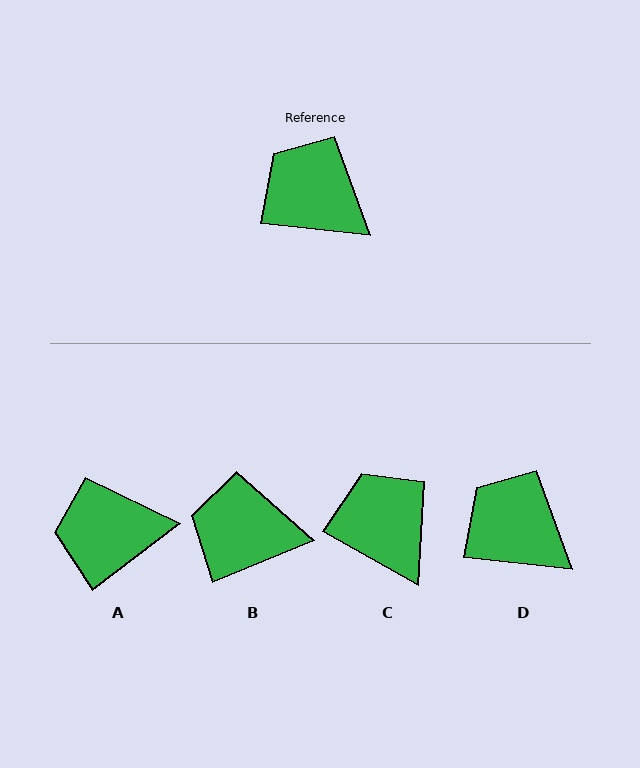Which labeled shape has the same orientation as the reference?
D.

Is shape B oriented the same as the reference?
No, it is off by about 28 degrees.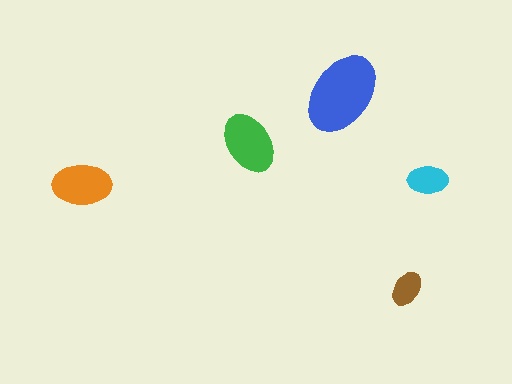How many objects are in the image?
There are 5 objects in the image.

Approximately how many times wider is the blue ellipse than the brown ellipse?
About 2.5 times wider.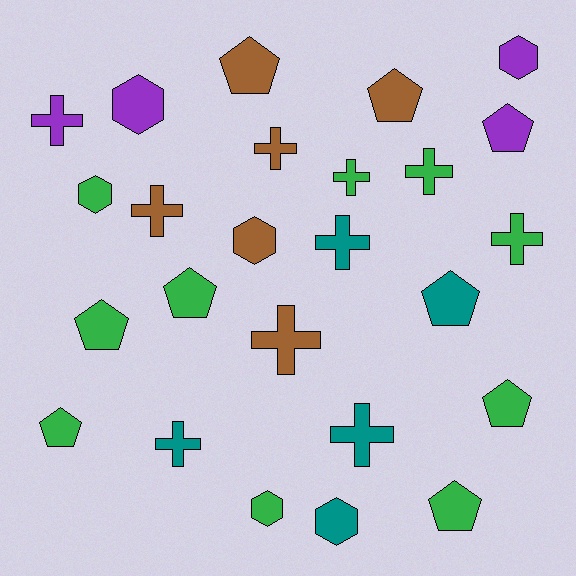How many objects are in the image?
There are 25 objects.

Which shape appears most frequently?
Cross, with 10 objects.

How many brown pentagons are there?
There are 2 brown pentagons.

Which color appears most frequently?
Green, with 10 objects.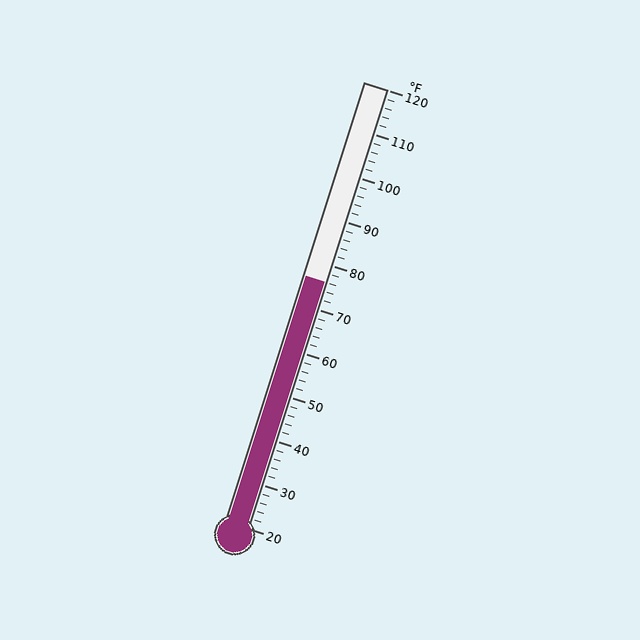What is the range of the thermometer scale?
The thermometer scale ranges from 20°F to 120°F.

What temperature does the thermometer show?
The thermometer shows approximately 76°F.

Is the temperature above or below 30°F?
The temperature is above 30°F.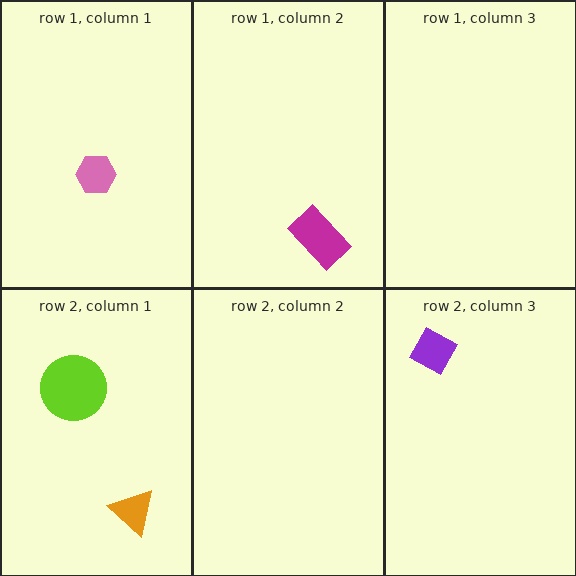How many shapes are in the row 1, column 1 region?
1.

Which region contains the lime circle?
The row 2, column 1 region.